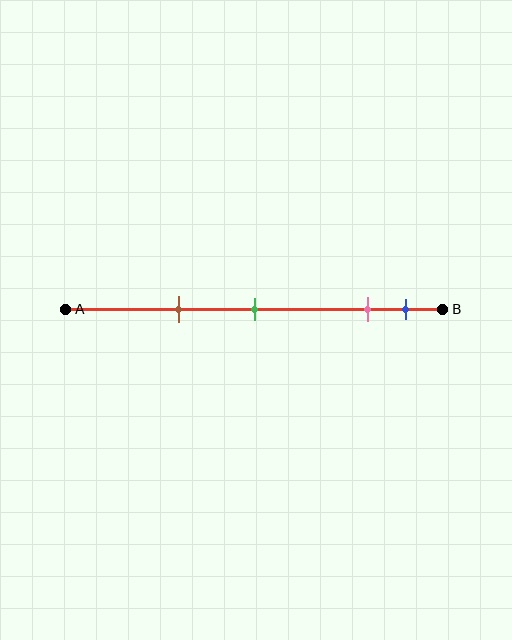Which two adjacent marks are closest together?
The pink and blue marks are the closest adjacent pair.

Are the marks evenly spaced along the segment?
No, the marks are not evenly spaced.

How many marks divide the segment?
There are 4 marks dividing the segment.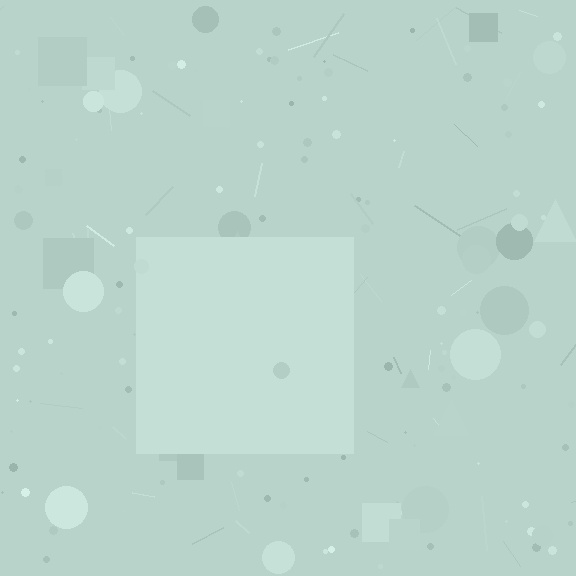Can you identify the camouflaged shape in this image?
The camouflaged shape is a square.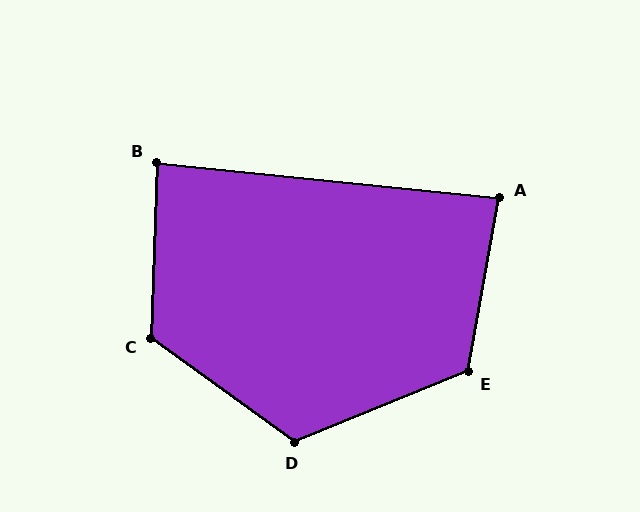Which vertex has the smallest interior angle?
A, at approximately 86 degrees.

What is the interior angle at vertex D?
Approximately 122 degrees (obtuse).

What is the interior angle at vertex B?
Approximately 86 degrees (approximately right).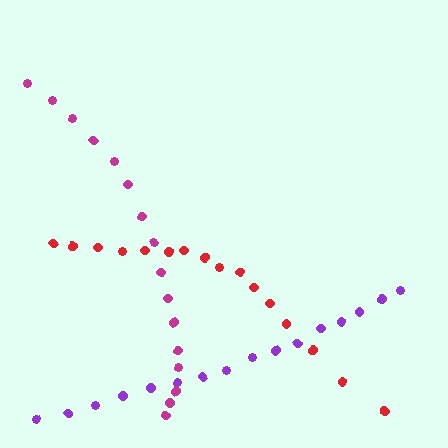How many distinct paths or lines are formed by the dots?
There are 3 distinct paths.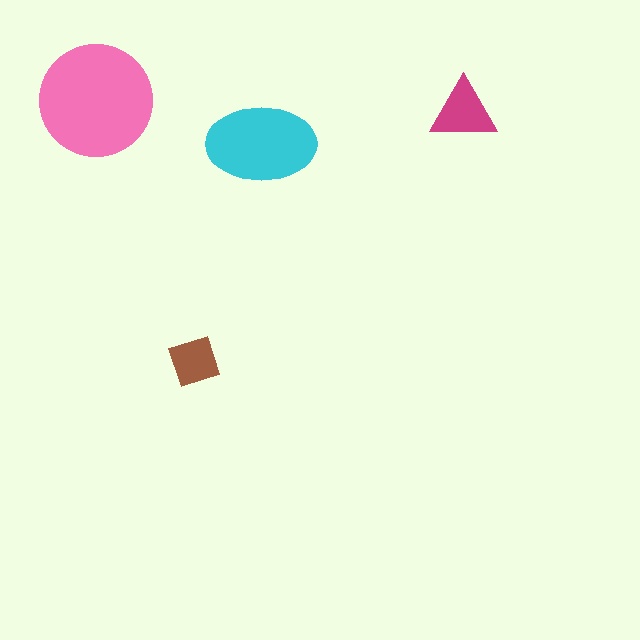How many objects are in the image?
There are 4 objects in the image.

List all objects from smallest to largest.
The brown diamond, the magenta triangle, the cyan ellipse, the pink circle.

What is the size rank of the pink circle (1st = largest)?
1st.